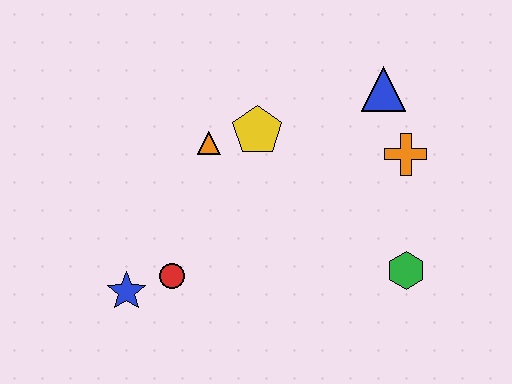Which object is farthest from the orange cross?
The blue star is farthest from the orange cross.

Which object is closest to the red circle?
The blue star is closest to the red circle.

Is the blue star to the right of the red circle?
No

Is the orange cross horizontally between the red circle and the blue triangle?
No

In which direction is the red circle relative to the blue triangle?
The red circle is to the left of the blue triangle.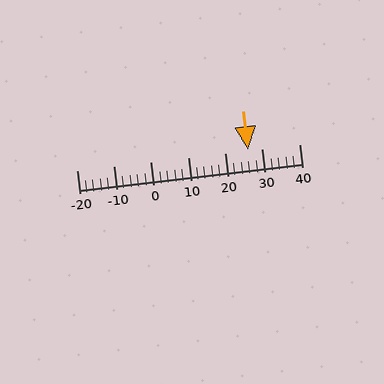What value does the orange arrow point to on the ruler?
The orange arrow points to approximately 26.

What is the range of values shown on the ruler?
The ruler shows values from -20 to 40.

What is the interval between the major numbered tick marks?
The major tick marks are spaced 10 units apart.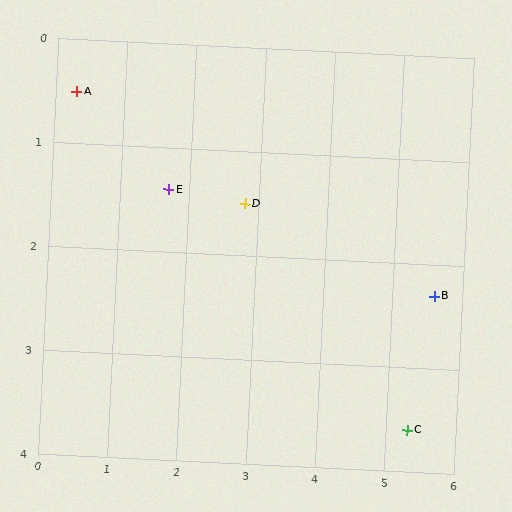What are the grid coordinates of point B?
Point B is at approximately (5.6, 2.3).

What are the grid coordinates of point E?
Point E is at approximately (1.7, 1.4).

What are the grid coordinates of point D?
Point D is at approximately (2.8, 1.5).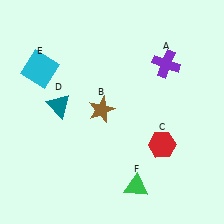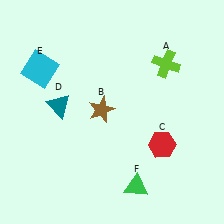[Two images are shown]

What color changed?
The cross (A) changed from purple in Image 1 to lime in Image 2.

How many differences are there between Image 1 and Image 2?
There is 1 difference between the two images.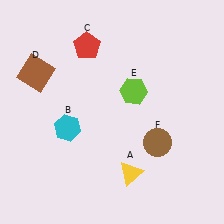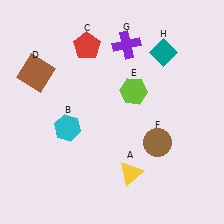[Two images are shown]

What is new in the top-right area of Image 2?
A teal diamond (H) was added in the top-right area of Image 2.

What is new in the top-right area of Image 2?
A purple cross (G) was added in the top-right area of Image 2.